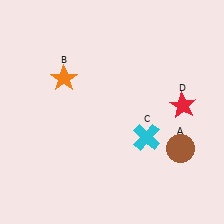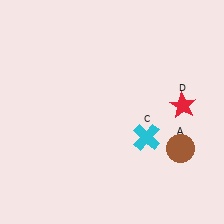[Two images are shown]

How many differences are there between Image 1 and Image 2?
There is 1 difference between the two images.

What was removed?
The orange star (B) was removed in Image 2.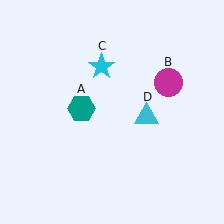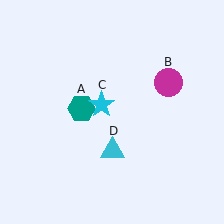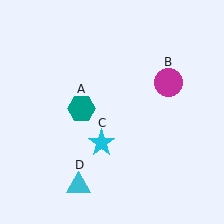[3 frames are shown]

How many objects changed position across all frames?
2 objects changed position: cyan star (object C), cyan triangle (object D).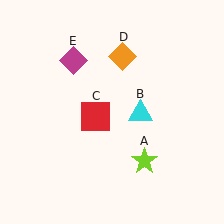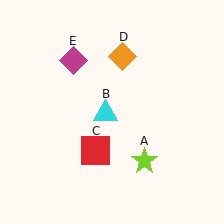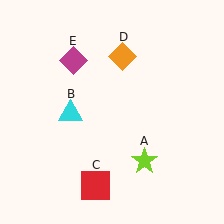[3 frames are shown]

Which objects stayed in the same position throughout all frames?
Lime star (object A) and orange diamond (object D) and magenta diamond (object E) remained stationary.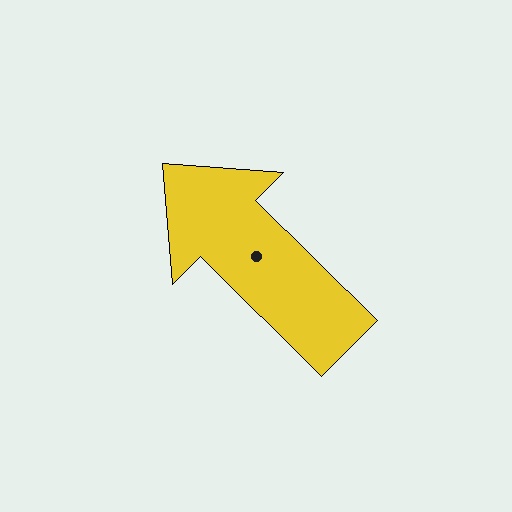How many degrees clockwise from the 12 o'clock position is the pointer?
Approximately 315 degrees.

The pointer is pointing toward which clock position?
Roughly 10 o'clock.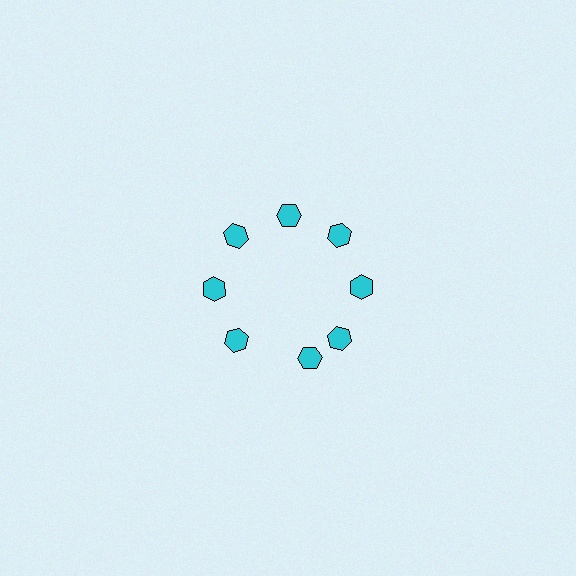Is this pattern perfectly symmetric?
No. The 8 cyan hexagons are arranged in a ring, but one element near the 6 o'clock position is rotated out of alignment along the ring, breaking the 8-fold rotational symmetry.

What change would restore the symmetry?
The symmetry would be restored by rotating it back into even spacing with its neighbors so that all 8 hexagons sit at equal angles and equal distance from the center.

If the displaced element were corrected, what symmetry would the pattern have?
It would have 8-fold rotational symmetry — the pattern would map onto itself every 45 degrees.